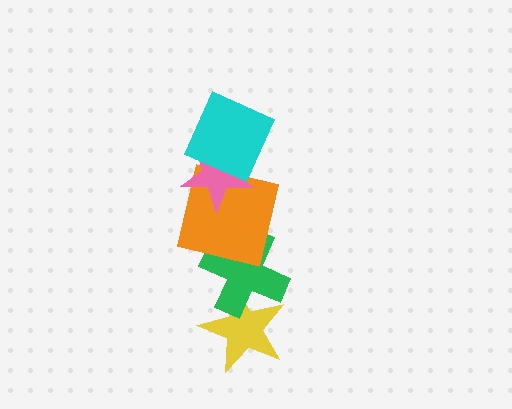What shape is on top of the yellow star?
The green cross is on top of the yellow star.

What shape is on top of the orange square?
The pink star is on top of the orange square.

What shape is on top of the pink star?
The cyan square is on top of the pink star.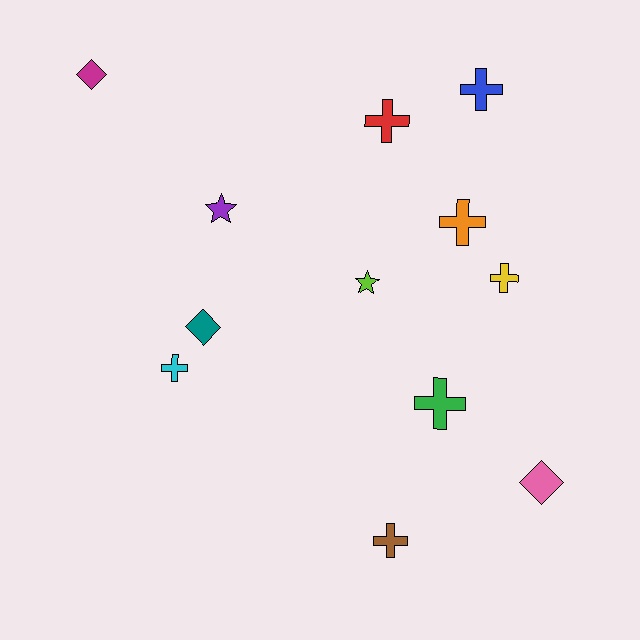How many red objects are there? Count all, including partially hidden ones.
There is 1 red object.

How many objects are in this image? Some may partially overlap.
There are 12 objects.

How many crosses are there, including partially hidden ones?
There are 7 crosses.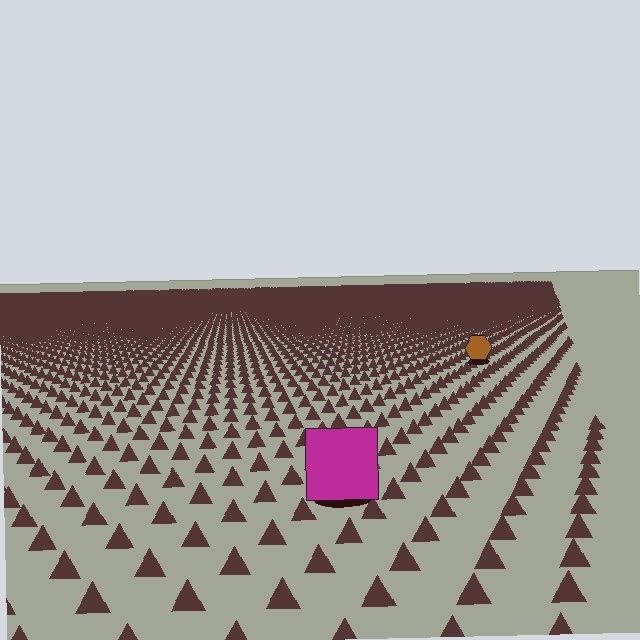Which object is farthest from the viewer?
The brown hexagon is farthest from the viewer. It appears smaller and the ground texture around it is denser.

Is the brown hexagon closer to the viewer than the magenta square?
No. The magenta square is closer — you can tell from the texture gradient: the ground texture is coarser near it.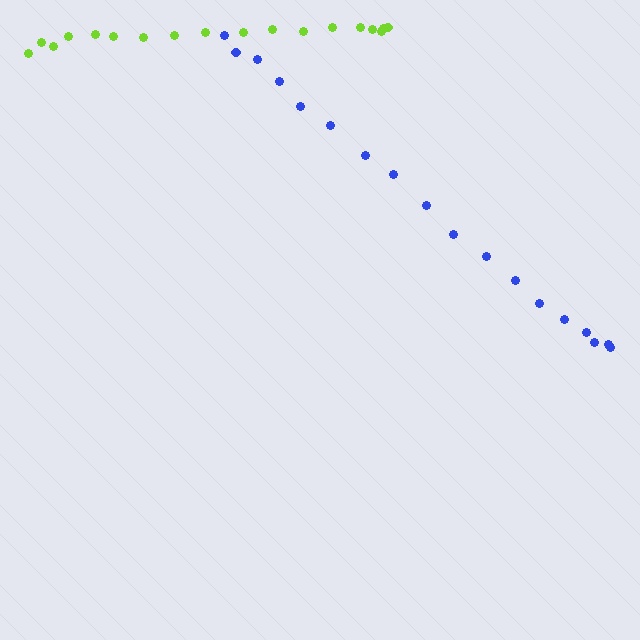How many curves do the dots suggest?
There are 2 distinct paths.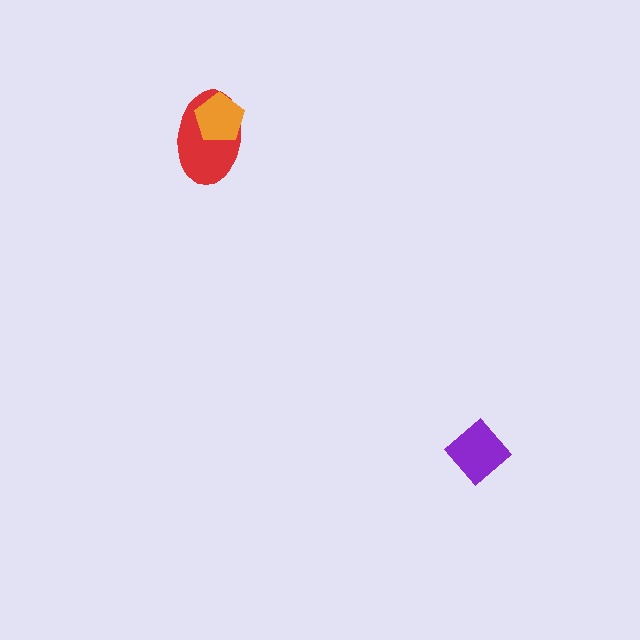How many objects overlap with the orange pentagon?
1 object overlaps with the orange pentagon.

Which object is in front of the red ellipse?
The orange pentagon is in front of the red ellipse.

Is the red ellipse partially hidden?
Yes, it is partially covered by another shape.